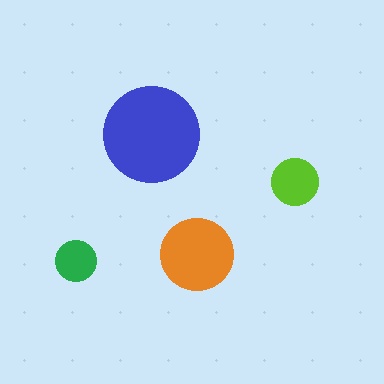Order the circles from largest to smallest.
the blue one, the orange one, the lime one, the green one.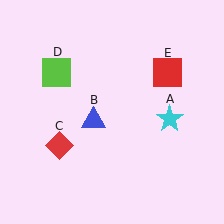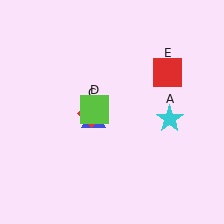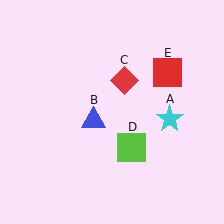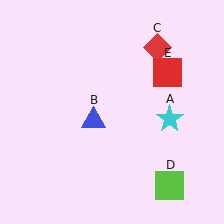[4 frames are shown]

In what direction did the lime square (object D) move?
The lime square (object D) moved down and to the right.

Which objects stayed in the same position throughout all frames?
Cyan star (object A) and blue triangle (object B) and red square (object E) remained stationary.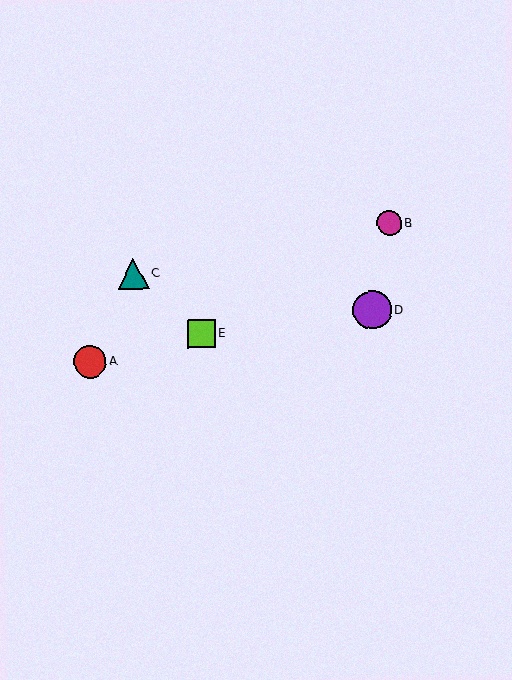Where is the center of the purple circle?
The center of the purple circle is at (372, 310).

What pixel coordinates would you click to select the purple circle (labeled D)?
Click at (372, 310) to select the purple circle D.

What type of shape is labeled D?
Shape D is a purple circle.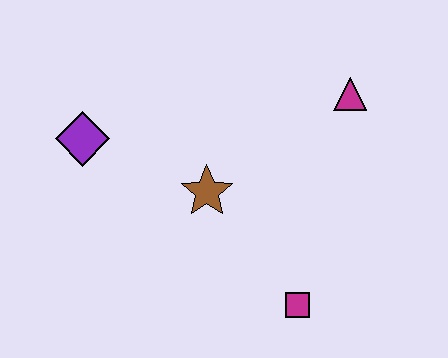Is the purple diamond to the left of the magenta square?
Yes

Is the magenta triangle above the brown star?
Yes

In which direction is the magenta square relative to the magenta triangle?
The magenta square is below the magenta triangle.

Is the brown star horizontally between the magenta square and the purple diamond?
Yes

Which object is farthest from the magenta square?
The purple diamond is farthest from the magenta square.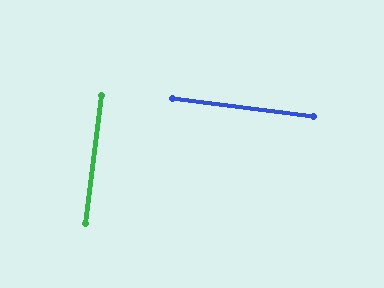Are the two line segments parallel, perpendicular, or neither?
Perpendicular — they meet at approximately 90°.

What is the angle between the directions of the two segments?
Approximately 90 degrees.